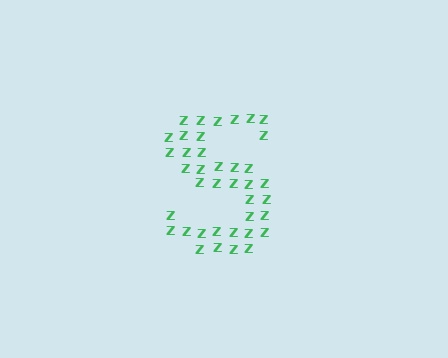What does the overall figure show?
The overall figure shows the letter S.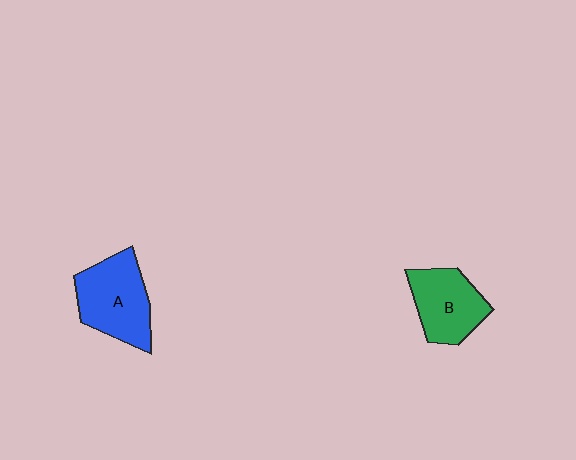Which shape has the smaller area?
Shape B (green).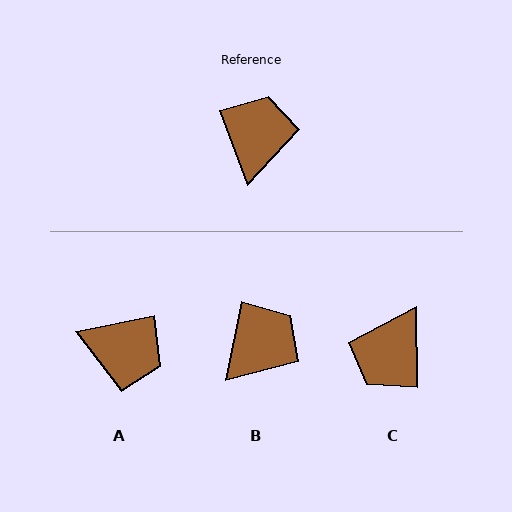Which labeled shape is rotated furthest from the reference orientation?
C, about 160 degrees away.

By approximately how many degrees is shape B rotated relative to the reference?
Approximately 32 degrees clockwise.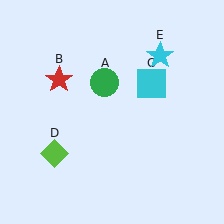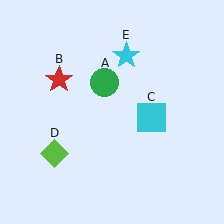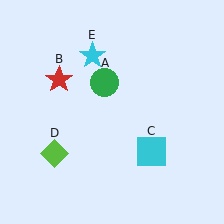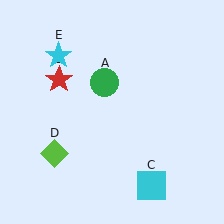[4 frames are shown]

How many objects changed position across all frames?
2 objects changed position: cyan square (object C), cyan star (object E).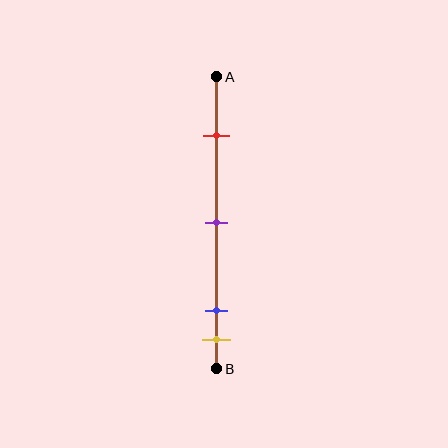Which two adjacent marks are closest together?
The blue and yellow marks are the closest adjacent pair.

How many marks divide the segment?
There are 4 marks dividing the segment.